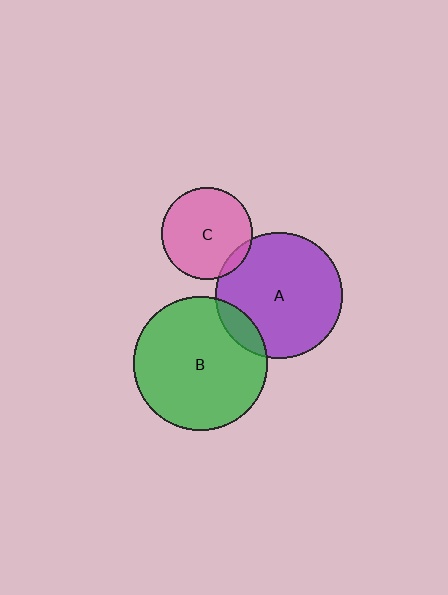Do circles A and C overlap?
Yes.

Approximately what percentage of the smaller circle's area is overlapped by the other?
Approximately 10%.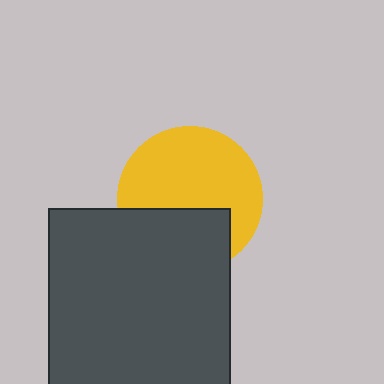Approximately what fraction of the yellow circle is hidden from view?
Roughly 36% of the yellow circle is hidden behind the dark gray square.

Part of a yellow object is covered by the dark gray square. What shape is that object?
It is a circle.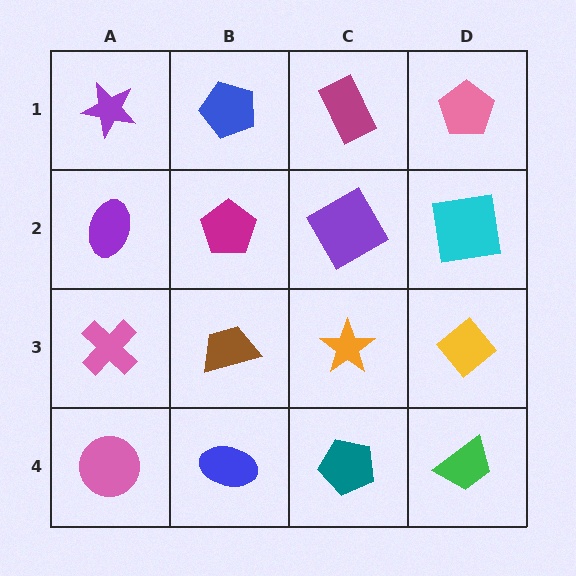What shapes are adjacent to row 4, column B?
A brown trapezoid (row 3, column B), a pink circle (row 4, column A), a teal pentagon (row 4, column C).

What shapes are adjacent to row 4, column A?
A pink cross (row 3, column A), a blue ellipse (row 4, column B).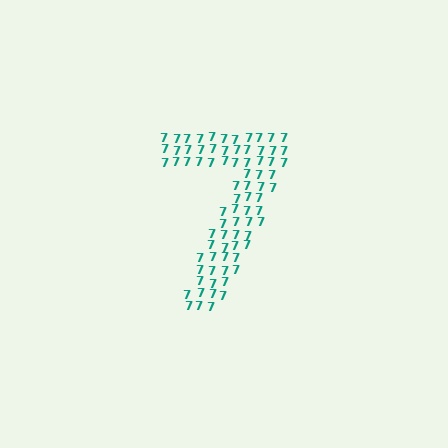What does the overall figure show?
The overall figure shows the digit 7.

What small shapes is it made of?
It is made of small digit 7's.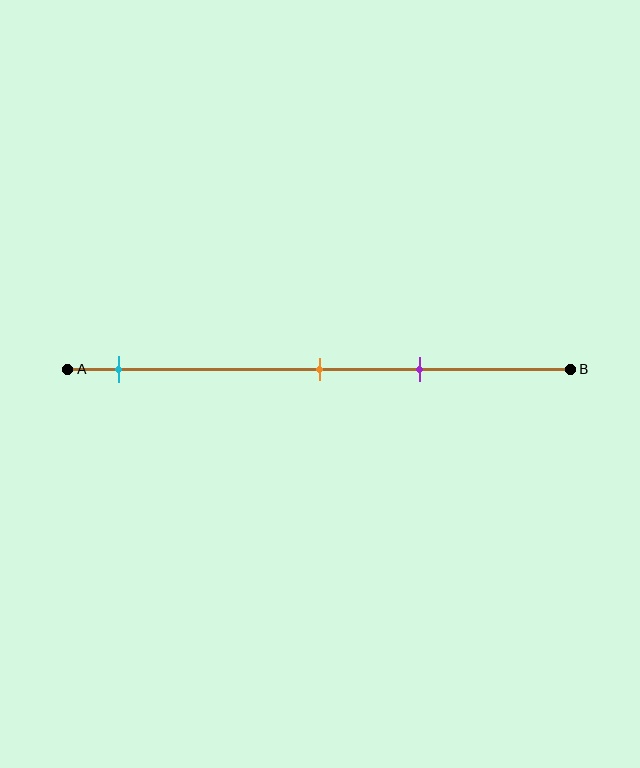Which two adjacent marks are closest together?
The orange and purple marks are the closest adjacent pair.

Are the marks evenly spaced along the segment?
No, the marks are not evenly spaced.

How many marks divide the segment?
There are 3 marks dividing the segment.